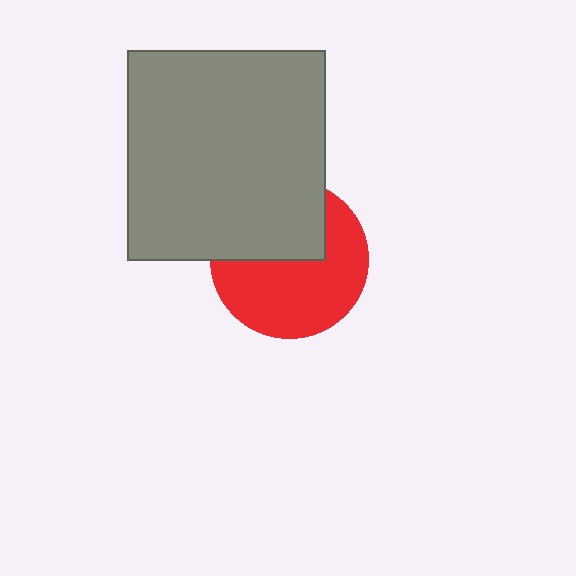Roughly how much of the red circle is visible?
About half of it is visible (roughly 60%).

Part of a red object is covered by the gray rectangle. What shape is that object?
It is a circle.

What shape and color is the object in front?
The object in front is a gray rectangle.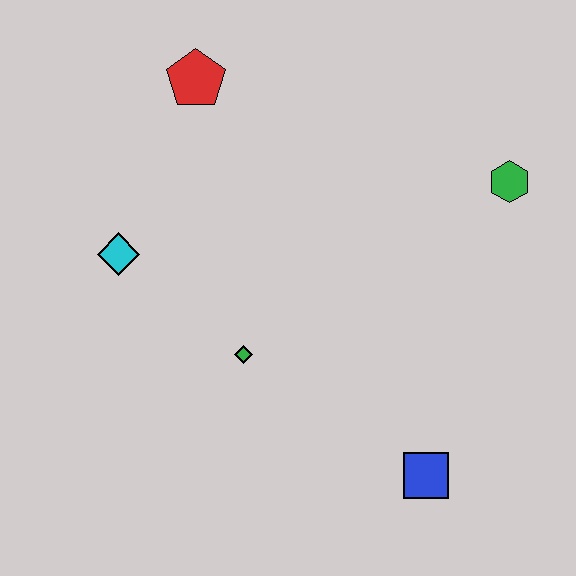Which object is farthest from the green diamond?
The green hexagon is farthest from the green diamond.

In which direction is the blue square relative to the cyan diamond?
The blue square is to the right of the cyan diamond.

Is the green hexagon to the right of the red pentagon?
Yes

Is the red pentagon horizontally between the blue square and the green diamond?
No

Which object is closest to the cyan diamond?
The green diamond is closest to the cyan diamond.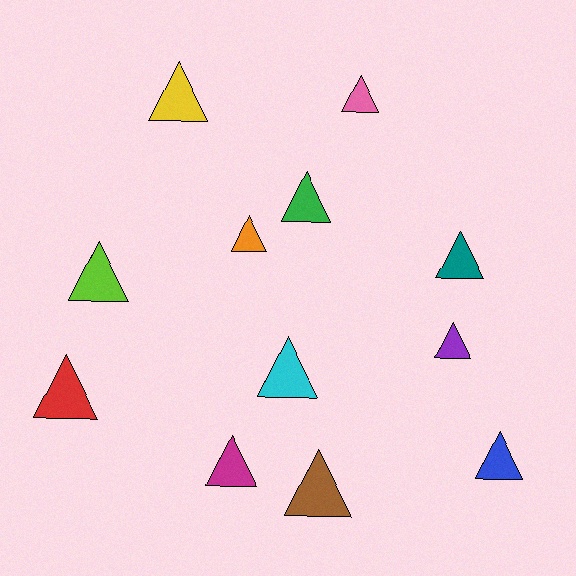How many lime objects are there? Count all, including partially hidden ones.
There is 1 lime object.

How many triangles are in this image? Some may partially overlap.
There are 12 triangles.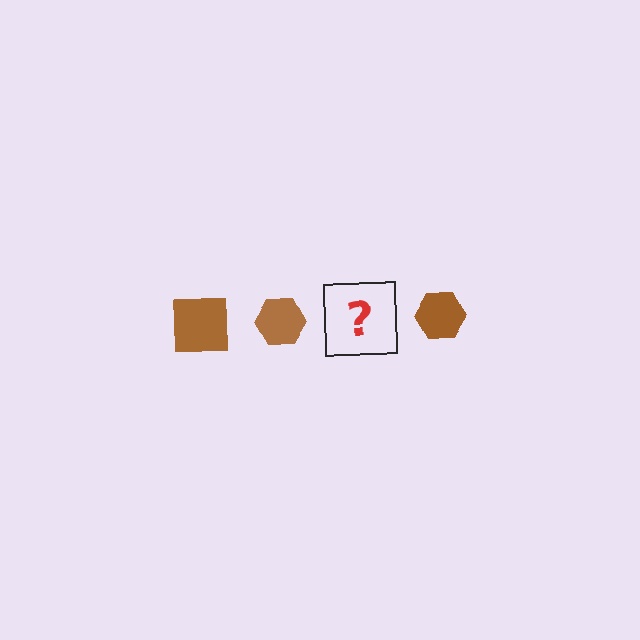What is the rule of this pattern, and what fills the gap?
The rule is that the pattern cycles through square, hexagon shapes in brown. The gap should be filled with a brown square.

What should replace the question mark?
The question mark should be replaced with a brown square.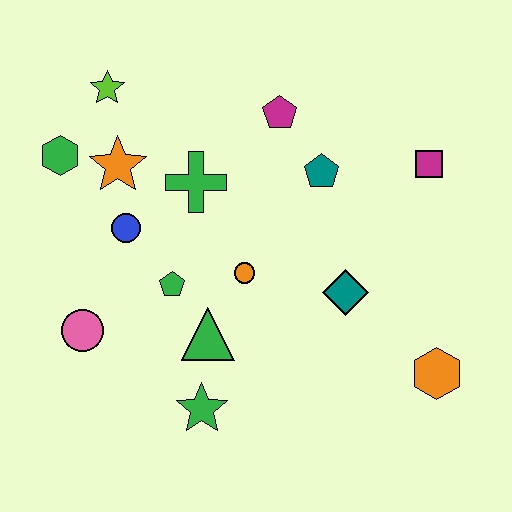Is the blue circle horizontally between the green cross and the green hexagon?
Yes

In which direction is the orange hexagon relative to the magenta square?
The orange hexagon is below the magenta square.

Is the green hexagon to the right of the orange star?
No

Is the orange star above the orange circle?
Yes